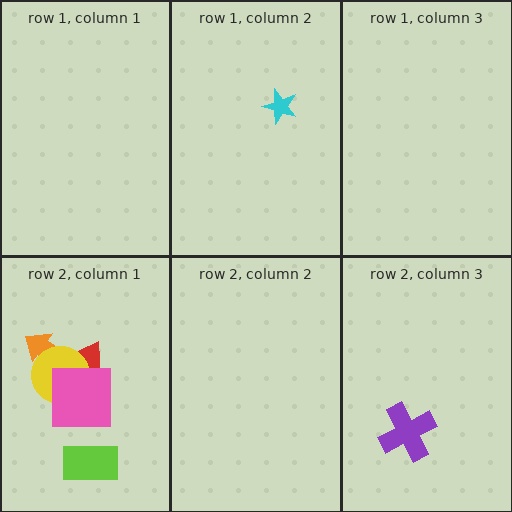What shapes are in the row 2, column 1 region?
The orange arrow, the lime rectangle, the red trapezoid, the yellow circle, the pink square.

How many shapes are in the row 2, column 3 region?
1.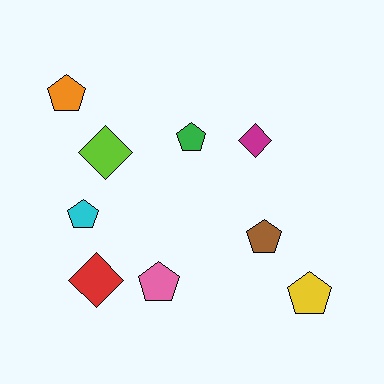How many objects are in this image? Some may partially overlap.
There are 9 objects.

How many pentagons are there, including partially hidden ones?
There are 6 pentagons.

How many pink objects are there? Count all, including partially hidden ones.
There is 1 pink object.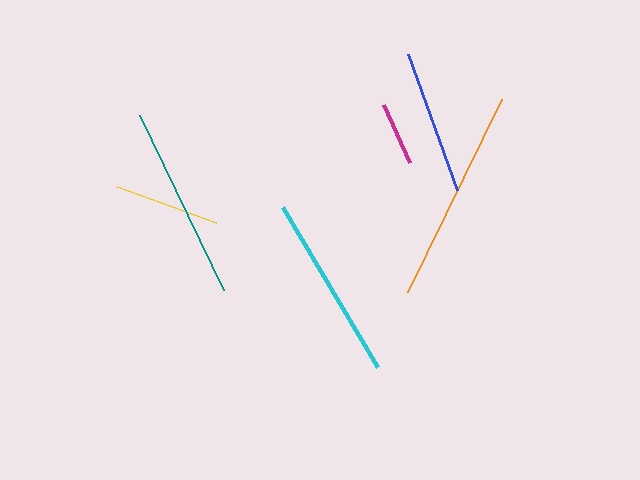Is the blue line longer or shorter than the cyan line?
The cyan line is longer than the blue line.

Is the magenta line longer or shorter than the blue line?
The blue line is longer than the magenta line.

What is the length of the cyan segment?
The cyan segment is approximately 186 pixels long.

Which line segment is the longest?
The orange line is the longest at approximately 215 pixels.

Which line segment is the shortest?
The magenta line is the shortest at approximately 63 pixels.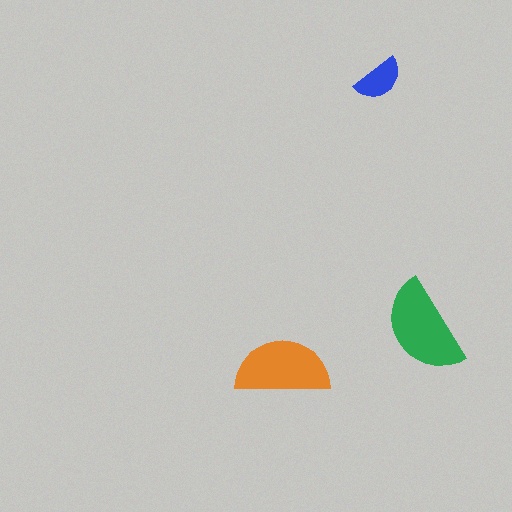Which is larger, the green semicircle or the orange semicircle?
The green one.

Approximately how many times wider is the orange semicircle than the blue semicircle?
About 2 times wider.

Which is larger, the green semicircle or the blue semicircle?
The green one.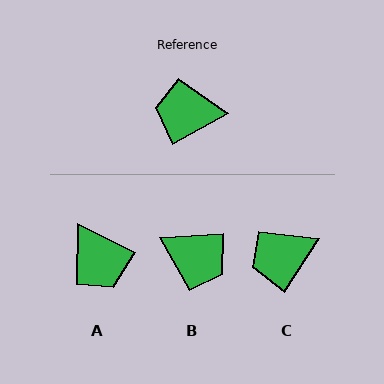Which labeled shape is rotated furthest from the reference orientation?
B, about 155 degrees away.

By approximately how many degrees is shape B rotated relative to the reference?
Approximately 155 degrees counter-clockwise.